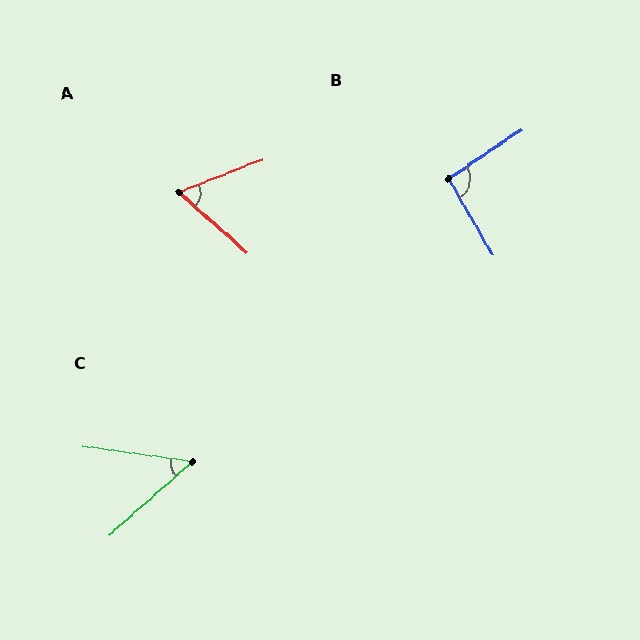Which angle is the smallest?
C, at approximately 49 degrees.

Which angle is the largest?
B, at approximately 94 degrees.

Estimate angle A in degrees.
Approximately 63 degrees.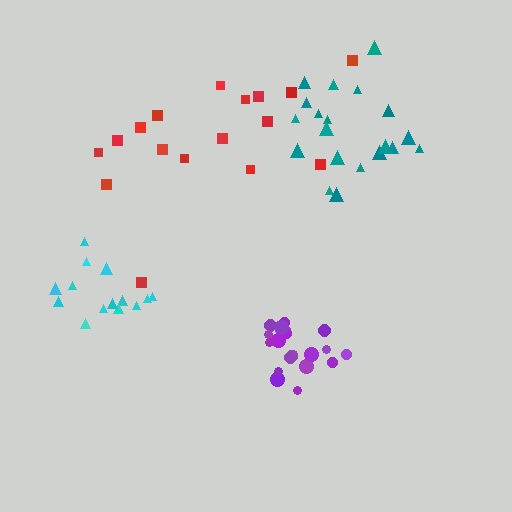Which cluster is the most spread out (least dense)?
Red.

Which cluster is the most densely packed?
Purple.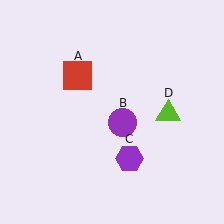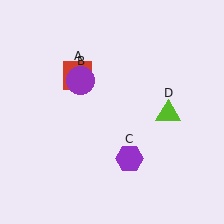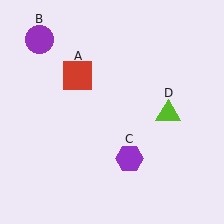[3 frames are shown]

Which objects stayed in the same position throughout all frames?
Red square (object A) and purple hexagon (object C) and lime triangle (object D) remained stationary.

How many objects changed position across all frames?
1 object changed position: purple circle (object B).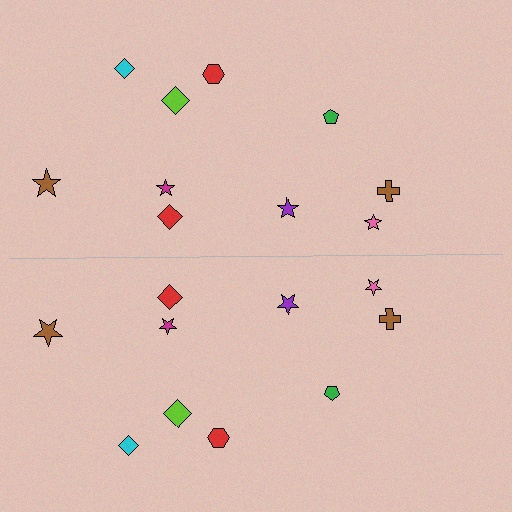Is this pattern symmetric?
Yes, this pattern has bilateral (reflection) symmetry.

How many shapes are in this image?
There are 20 shapes in this image.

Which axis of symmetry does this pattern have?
The pattern has a horizontal axis of symmetry running through the center of the image.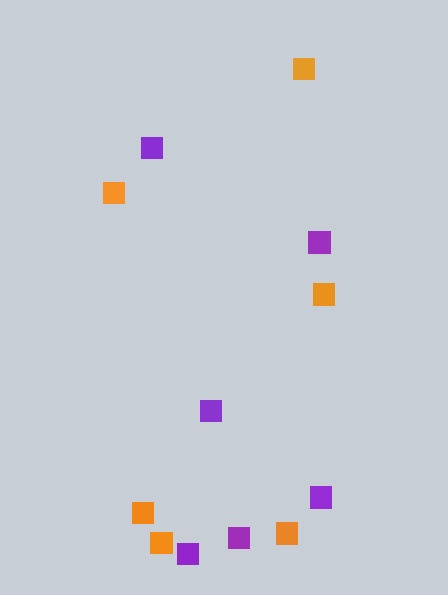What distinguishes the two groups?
There are 2 groups: one group of purple squares (6) and one group of orange squares (6).